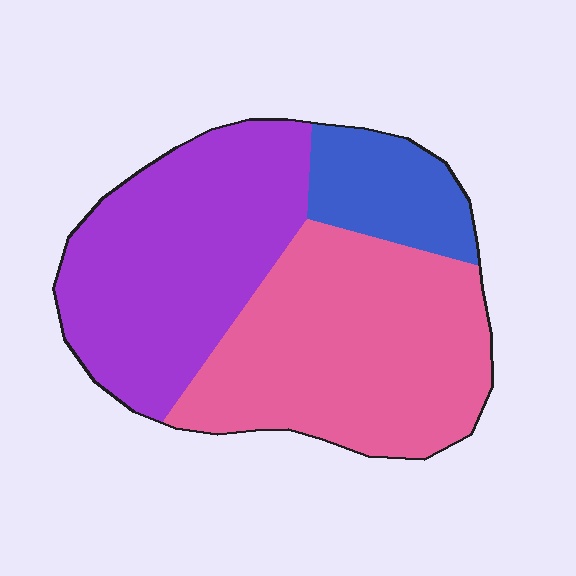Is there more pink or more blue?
Pink.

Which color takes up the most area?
Pink, at roughly 45%.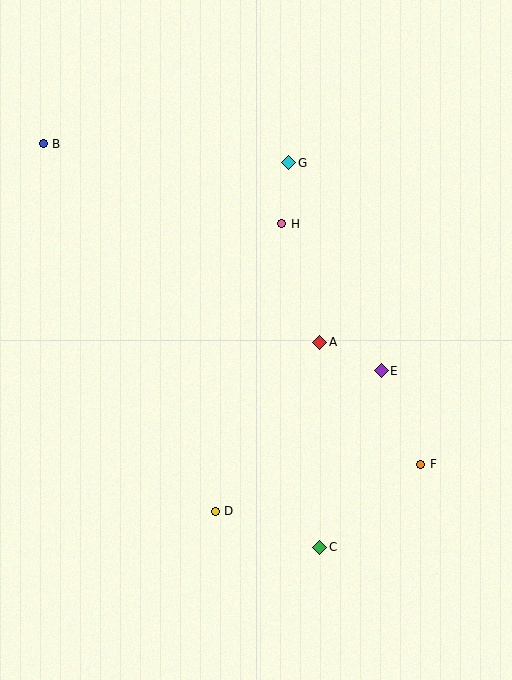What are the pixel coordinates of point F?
Point F is at (421, 464).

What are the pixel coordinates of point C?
Point C is at (320, 547).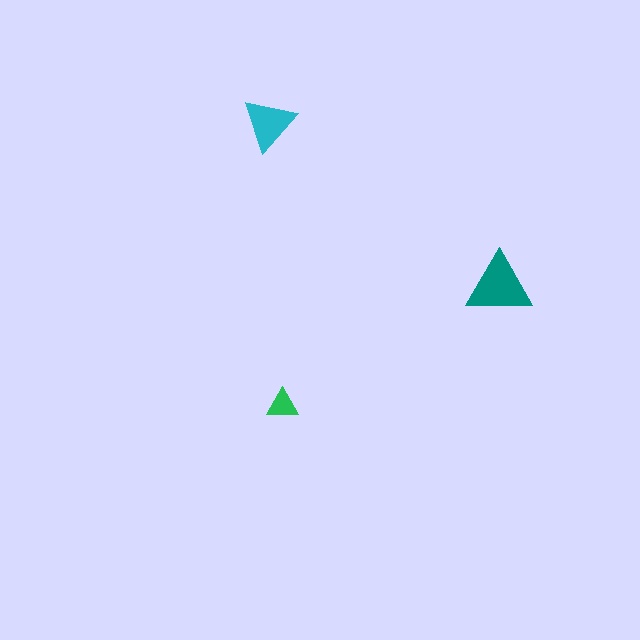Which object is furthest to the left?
The cyan triangle is leftmost.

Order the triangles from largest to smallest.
the teal one, the cyan one, the green one.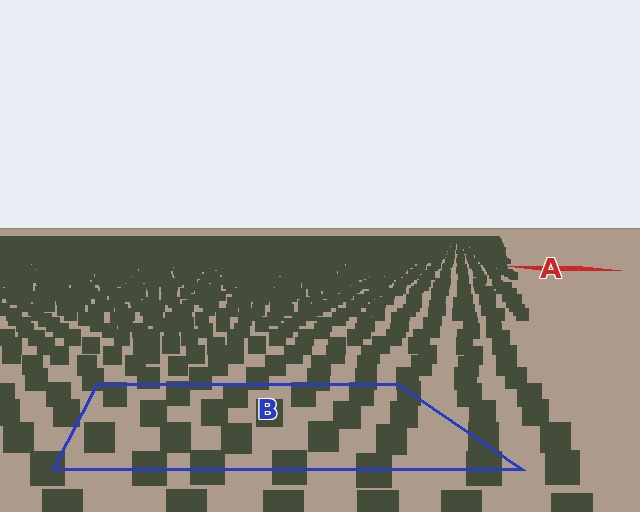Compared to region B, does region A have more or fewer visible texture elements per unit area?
Region A has more texture elements per unit area — they are packed more densely because it is farther away.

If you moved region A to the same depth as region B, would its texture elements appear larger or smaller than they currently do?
They would appear larger. At a closer depth, the same texture elements are projected at a bigger on-screen size.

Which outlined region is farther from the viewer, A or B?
Region A is farther from the viewer — the texture elements inside it appear smaller and more densely packed.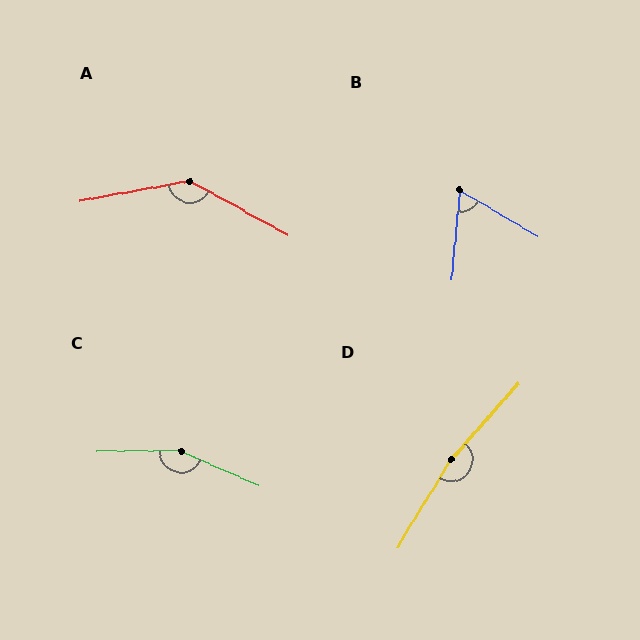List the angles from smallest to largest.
B (64°), A (141°), C (155°), D (169°).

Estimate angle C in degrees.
Approximately 155 degrees.